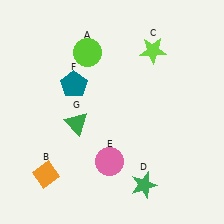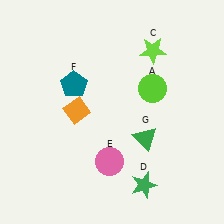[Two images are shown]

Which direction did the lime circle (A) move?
The lime circle (A) moved right.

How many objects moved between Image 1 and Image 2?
3 objects moved between the two images.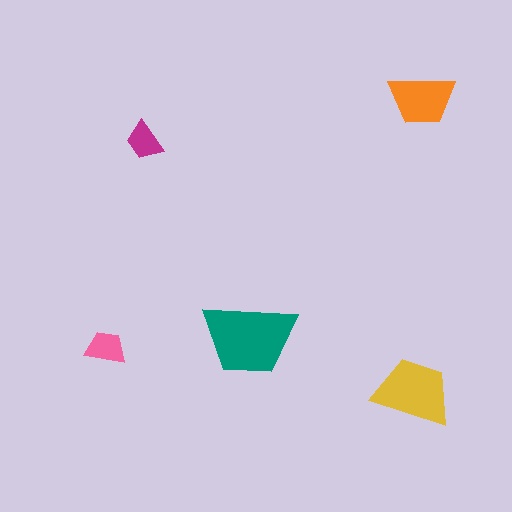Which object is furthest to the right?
The orange trapezoid is rightmost.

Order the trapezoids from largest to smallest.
the teal one, the yellow one, the orange one, the pink one, the magenta one.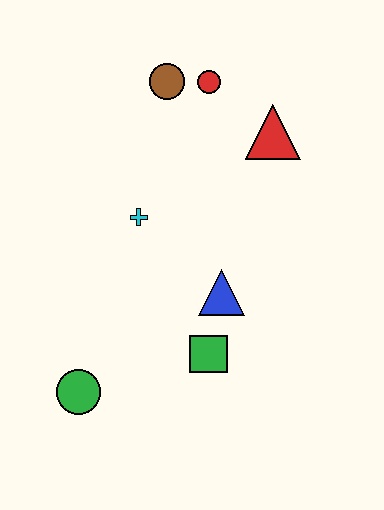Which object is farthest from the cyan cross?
The green circle is farthest from the cyan cross.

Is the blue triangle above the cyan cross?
No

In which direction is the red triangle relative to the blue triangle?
The red triangle is above the blue triangle.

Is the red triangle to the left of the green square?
No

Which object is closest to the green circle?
The green square is closest to the green circle.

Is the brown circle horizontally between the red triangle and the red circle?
No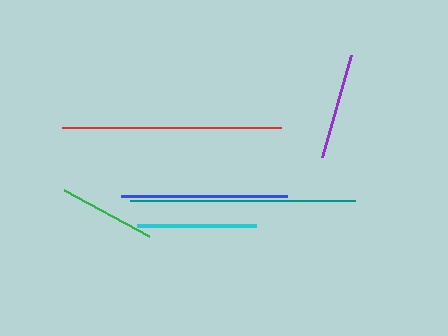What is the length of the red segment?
The red segment is approximately 219 pixels long.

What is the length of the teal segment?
The teal segment is approximately 225 pixels long.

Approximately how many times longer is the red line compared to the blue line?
The red line is approximately 1.3 times the length of the blue line.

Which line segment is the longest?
The teal line is the longest at approximately 225 pixels.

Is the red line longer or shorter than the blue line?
The red line is longer than the blue line.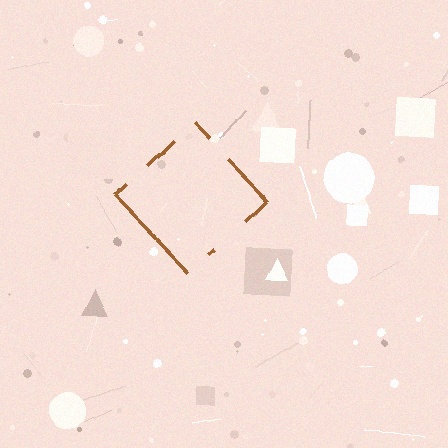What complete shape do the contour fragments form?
The contour fragments form a diamond.